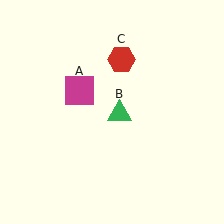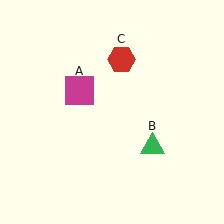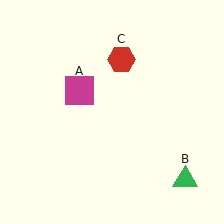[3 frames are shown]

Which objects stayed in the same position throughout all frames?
Magenta square (object A) and red hexagon (object C) remained stationary.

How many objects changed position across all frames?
1 object changed position: green triangle (object B).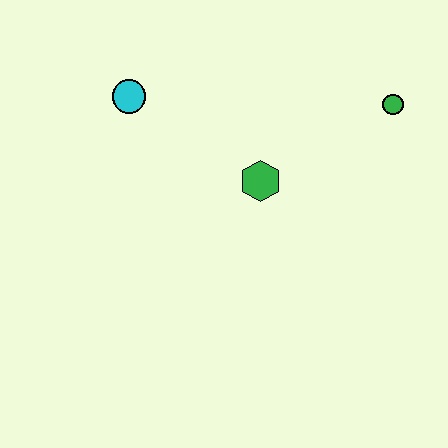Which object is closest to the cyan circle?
The green hexagon is closest to the cyan circle.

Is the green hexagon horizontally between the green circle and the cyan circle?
Yes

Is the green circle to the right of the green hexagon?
Yes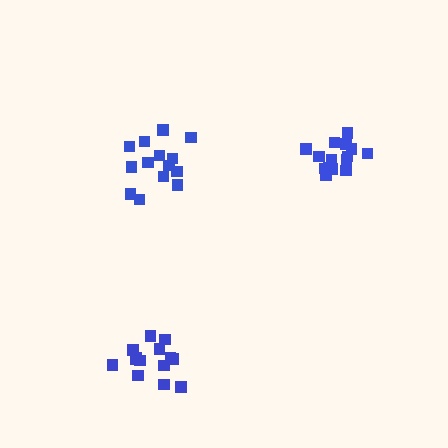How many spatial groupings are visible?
There are 3 spatial groupings.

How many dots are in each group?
Group 1: 14 dots, Group 2: 14 dots, Group 3: 16 dots (44 total).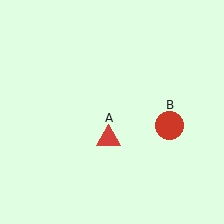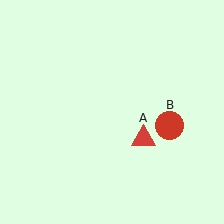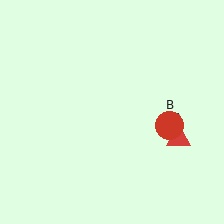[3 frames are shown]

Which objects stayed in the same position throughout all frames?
Red circle (object B) remained stationary.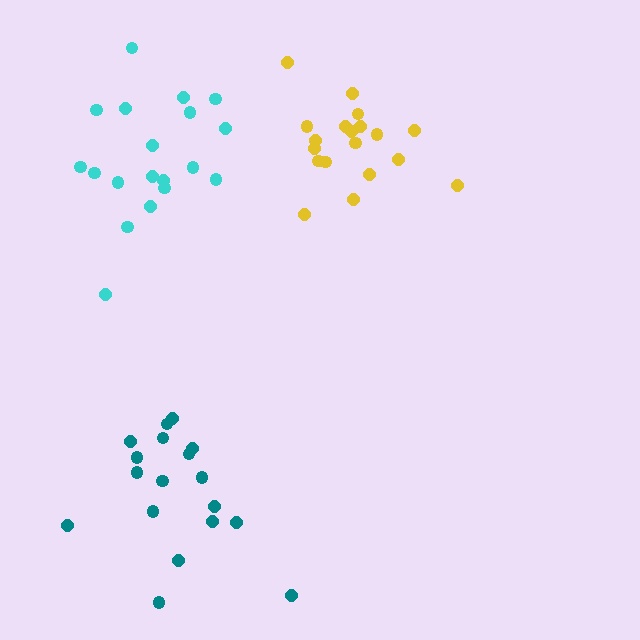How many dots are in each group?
Group 1: 18 dots, Group 2: 19 dots, Group 3: 19 dots (56 total).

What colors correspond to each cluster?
The clusters are colored: teal, cyan, yellow.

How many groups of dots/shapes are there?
There are 3 groups.